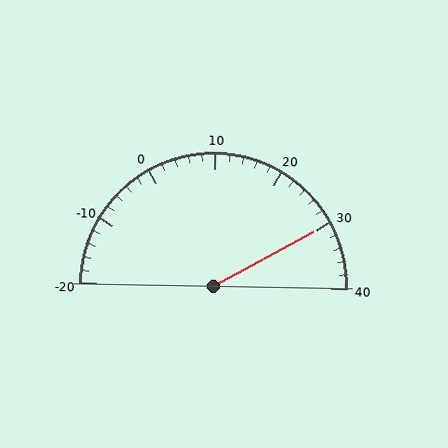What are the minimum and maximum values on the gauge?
The gauge ranges from -20 to 40.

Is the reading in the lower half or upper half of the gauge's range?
The reading is in the upper half of the range (-20 to 40).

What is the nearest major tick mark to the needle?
The nearest major tick mark is 30.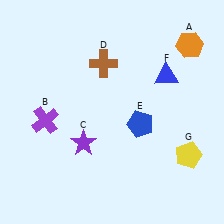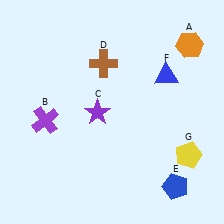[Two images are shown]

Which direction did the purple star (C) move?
The purple star (C) moved up.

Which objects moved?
The objects that moved are: the purple star (C), the blue pentagon (E).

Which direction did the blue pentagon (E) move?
The blue pentagon (E) moved down.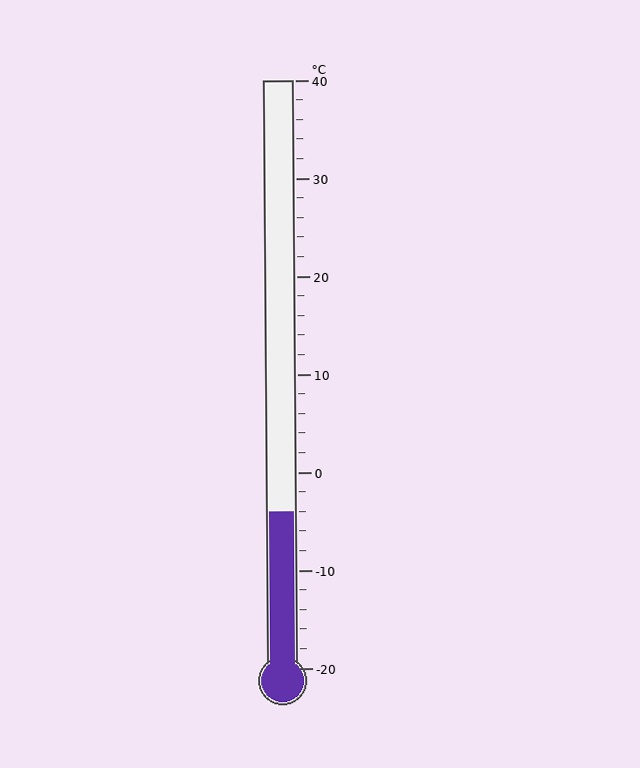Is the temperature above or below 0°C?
The temperature is below 0°C.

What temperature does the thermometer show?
The thermometer shows approximately -4°C.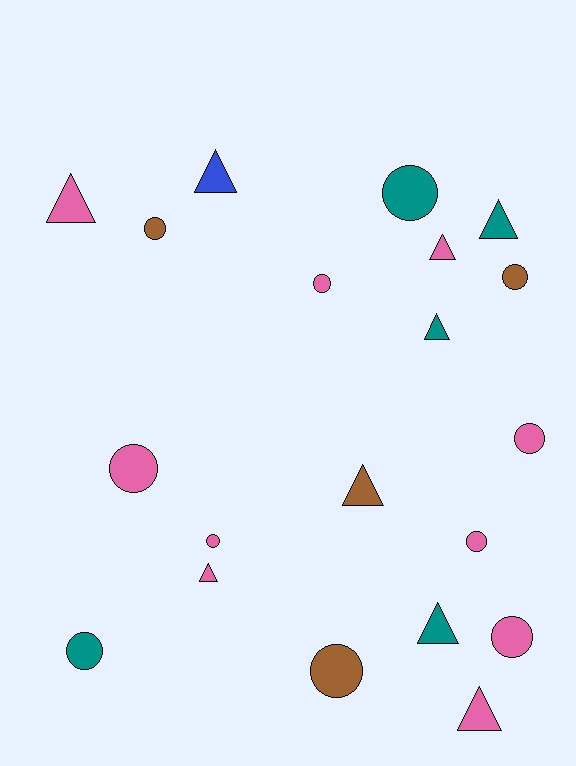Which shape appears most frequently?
Circle, with 11 objects.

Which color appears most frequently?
Pink, with 10 objects.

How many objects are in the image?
There are 20 objects.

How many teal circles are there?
There are 2 teal circles.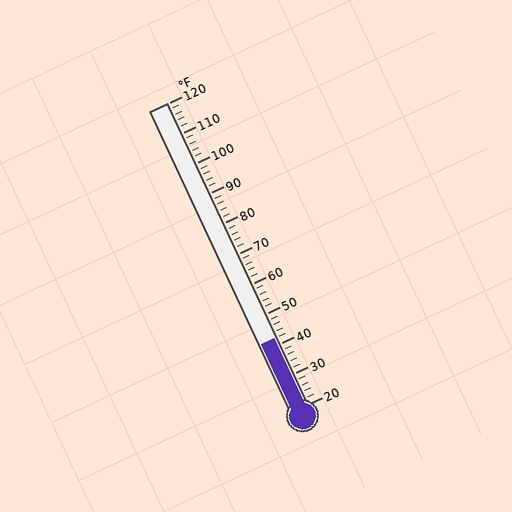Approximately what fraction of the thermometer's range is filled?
The thermometer is filled to approximately 20% of its range.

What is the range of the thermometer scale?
The thermometer scale ranges from 20°F to 120°F.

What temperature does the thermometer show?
The thermometer shows approximately 42°F.